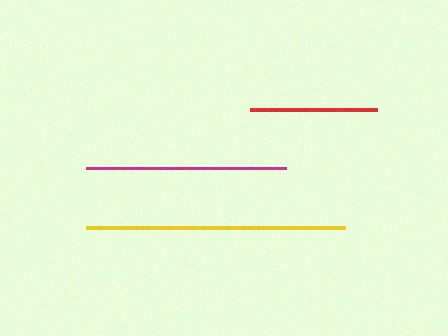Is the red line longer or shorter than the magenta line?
The magenta line is longer than the red line.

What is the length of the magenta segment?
The magenta segment is approximately 200 pixels long.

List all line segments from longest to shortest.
From longest to shortest: yellow, magenta, red.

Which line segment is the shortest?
The red line is the shortest at approximately 127 pixels.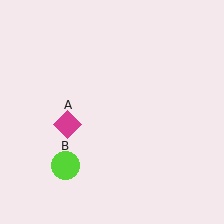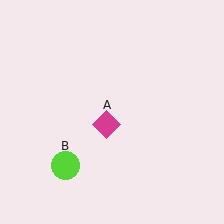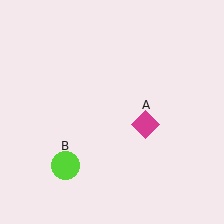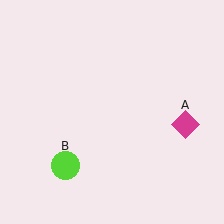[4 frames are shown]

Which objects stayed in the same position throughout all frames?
Lime circle (object B) remained stationary.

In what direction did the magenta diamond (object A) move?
The magenta diamond (object A) moved right.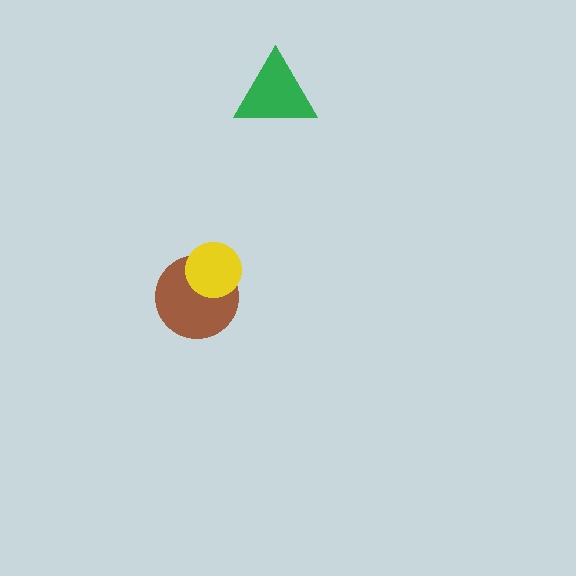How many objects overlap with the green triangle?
0 objects overlap with the green triangle.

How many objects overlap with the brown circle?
1 object overlaps with the brown circle.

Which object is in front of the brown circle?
The yellow circle is in front of the brown circle.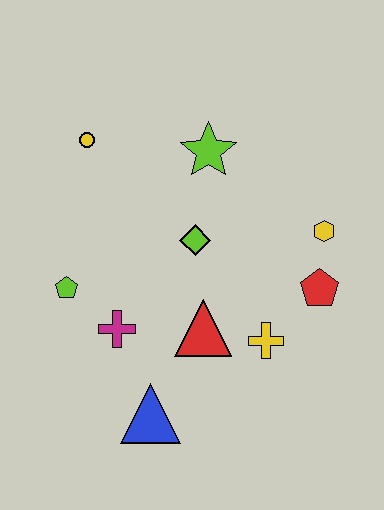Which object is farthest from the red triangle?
The yellow circle is farthest from the red triangle.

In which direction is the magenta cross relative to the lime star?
The magenta cross is below the lime star.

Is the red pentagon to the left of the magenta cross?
No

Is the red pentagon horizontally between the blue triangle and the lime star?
No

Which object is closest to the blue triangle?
The magenta cross is closest to the blue triangle.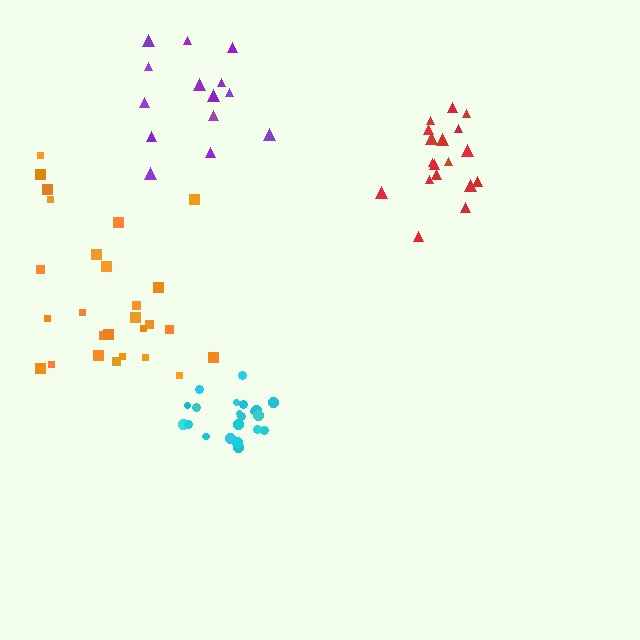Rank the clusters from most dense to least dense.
cyan, red, orange, purple.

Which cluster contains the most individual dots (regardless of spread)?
Orange (27).